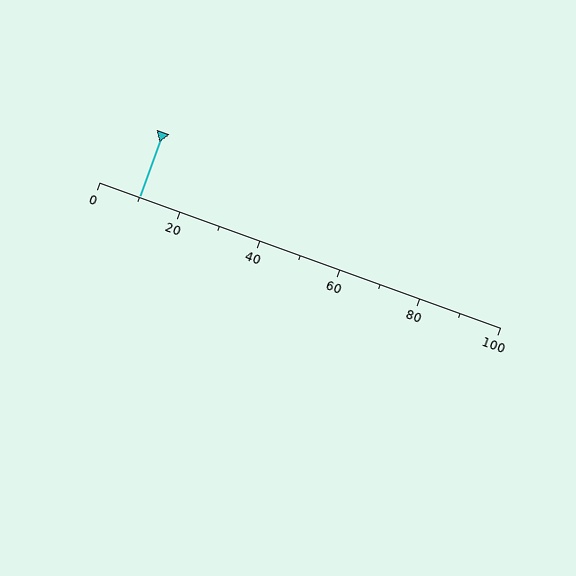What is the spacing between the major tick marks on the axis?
The major ticks are spaced 20 apart.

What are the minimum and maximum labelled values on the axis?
The axis runs from 0 to 100.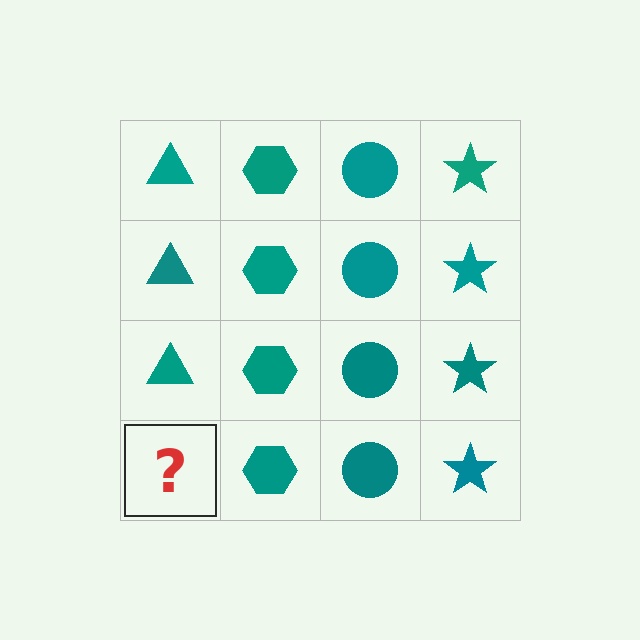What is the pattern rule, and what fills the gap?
The rule is that each column has a consistent shape. The gap should be filled with a teal triangle.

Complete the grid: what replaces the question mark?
The question mark should be replaced with a teal triangle.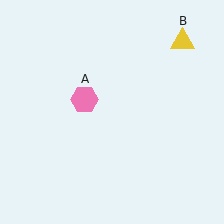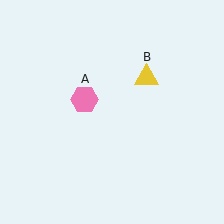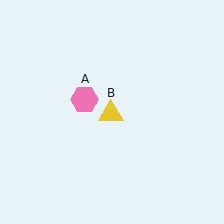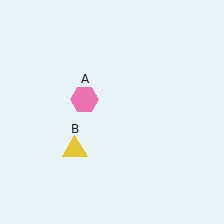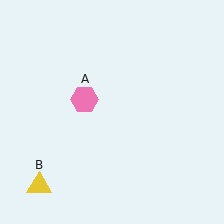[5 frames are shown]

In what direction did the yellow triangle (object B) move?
The yellow triangle (object B) moved down and to the left.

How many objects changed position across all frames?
1 object changed position: yellow triangle (object B).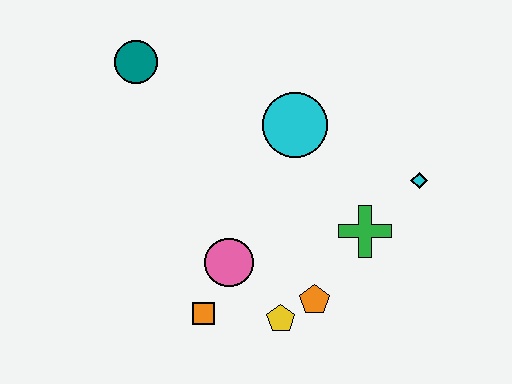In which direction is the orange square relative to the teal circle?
The orange square is below the teal circle.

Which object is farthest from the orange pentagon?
The teal circle is farthest from the orange pentagon.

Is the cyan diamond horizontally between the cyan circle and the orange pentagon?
No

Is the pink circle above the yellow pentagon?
Yes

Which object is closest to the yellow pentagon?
The orange pentagon is closest to the yellow pentagon.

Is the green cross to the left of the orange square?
No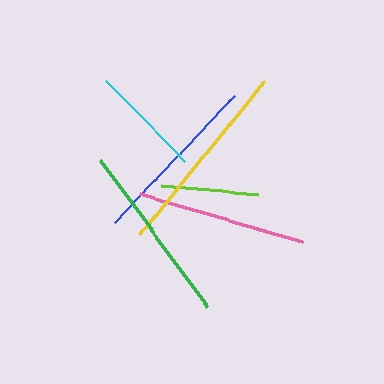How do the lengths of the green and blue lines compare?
The green and blue lines are approximately the same length.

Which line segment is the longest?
The yellow line is the longest at approximately 198 pixels.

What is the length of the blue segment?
The blue segment is approximately 176 pixels long.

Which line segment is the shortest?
The lime line is the shortest at approximately 98 pixels.